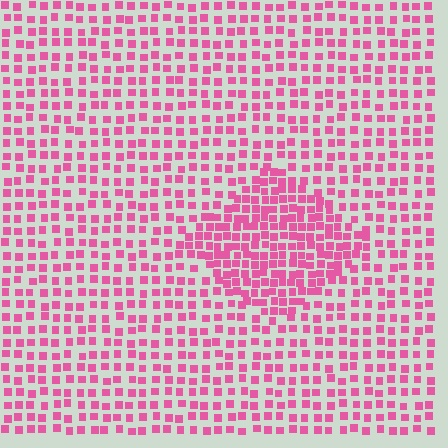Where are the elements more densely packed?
The elements are more densely packed inside the diamond boundary.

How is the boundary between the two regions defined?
The boundary is defined by a change in element density (approximately 1.8x ratio). All elements are the same color, size, and shape.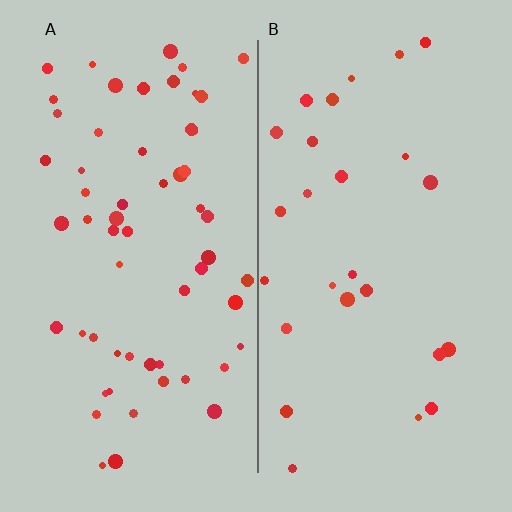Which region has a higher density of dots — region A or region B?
A (the left).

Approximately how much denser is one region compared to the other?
Approximately 2.2× — region A over region B.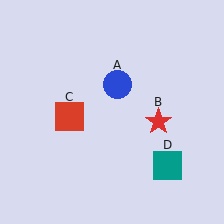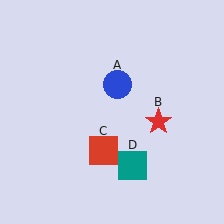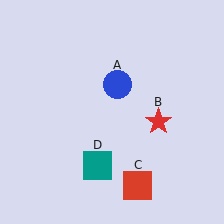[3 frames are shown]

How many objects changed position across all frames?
2 objects changed position: red square (object C), teal square (object D).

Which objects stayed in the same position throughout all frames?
Blue circle (object A) and red star (object B) remained stationary.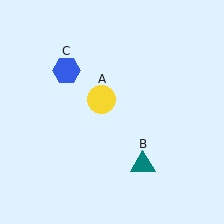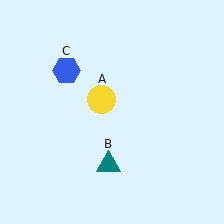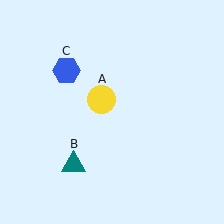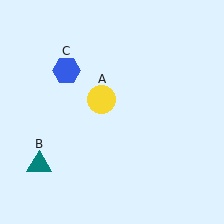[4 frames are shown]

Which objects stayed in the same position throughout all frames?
Yellow circle (object A) and blue hexagon (object C) remained stationary.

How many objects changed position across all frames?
1 object changed position: teal triangle (object B).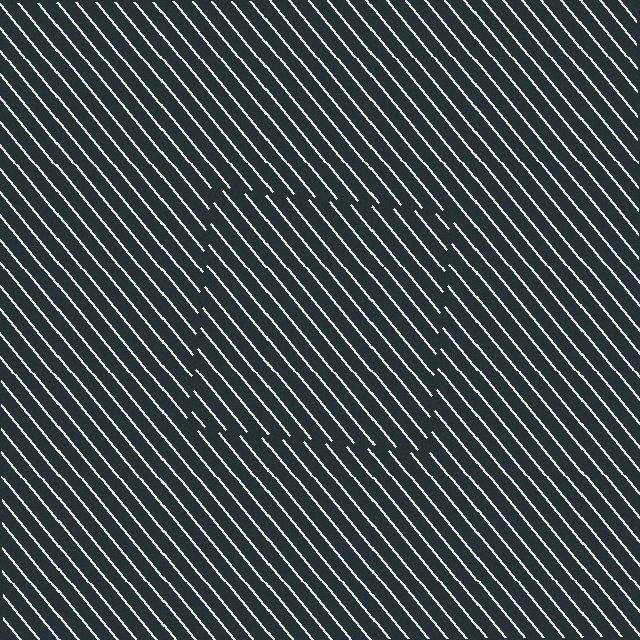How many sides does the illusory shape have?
4 sides — the line-ends trace a square.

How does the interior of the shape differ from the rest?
The interior of the shape contains the same grating, shifted by half a period — the contour is defined by the phase discontinuity where line-ends from the inner and outer gratings abut.